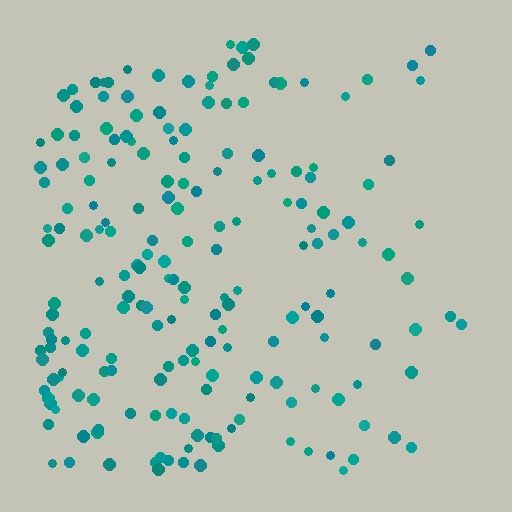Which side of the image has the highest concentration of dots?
The left.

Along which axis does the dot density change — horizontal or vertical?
Horizontal.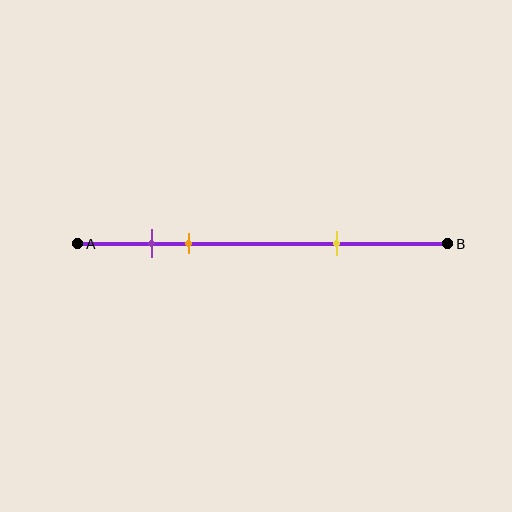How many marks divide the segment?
There are 3 marks dividing the segment.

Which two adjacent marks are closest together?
The purple and orange marks are the closest adjacent pair.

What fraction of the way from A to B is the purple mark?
The purple mark is approximately 20% (0.2) of the way from A to B.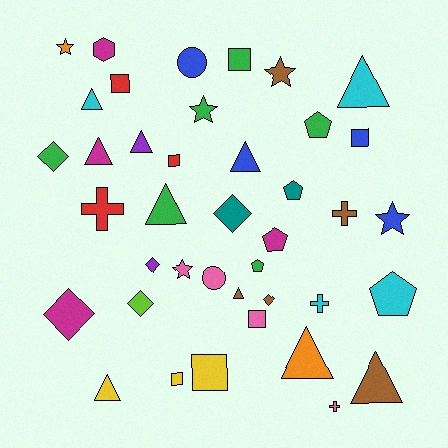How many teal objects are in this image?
There are 2 teal objects.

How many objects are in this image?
There are 40 objects.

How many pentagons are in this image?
There are 5 pentagons.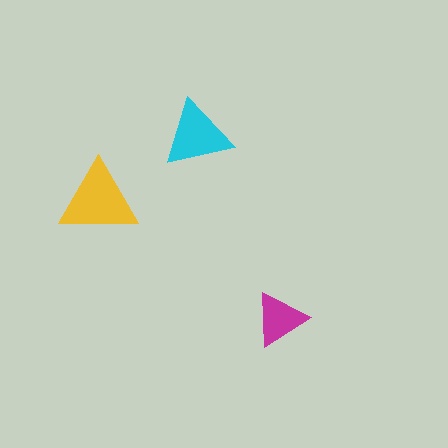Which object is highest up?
The cyan triangle is topmost.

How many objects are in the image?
There are 3 objects in the image.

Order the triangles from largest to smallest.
the yellow one, the cyan one, the magenta one.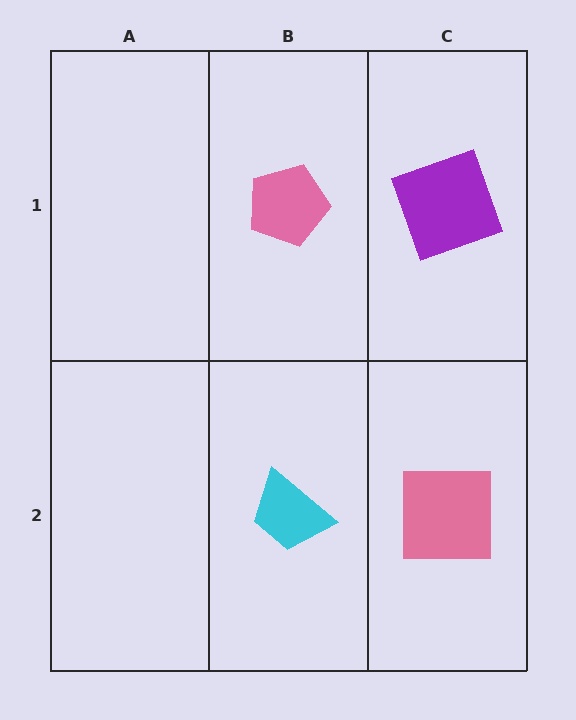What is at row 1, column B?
A pink pentagon.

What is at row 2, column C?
A pink square.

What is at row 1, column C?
A purple square.